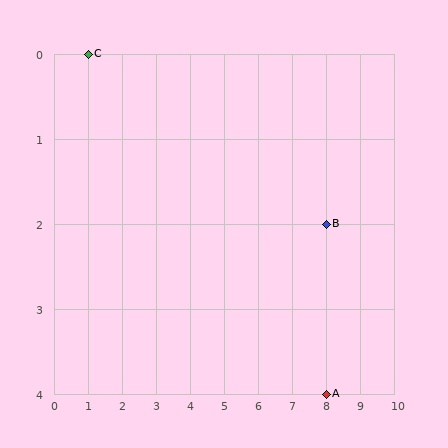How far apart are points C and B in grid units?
Points C and B are 7 columns and 2 rows apart (about 7.3 grid units diagonally).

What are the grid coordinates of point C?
Point C is at grid coordinates (1, 0).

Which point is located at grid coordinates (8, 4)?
Point A is at (8, 4).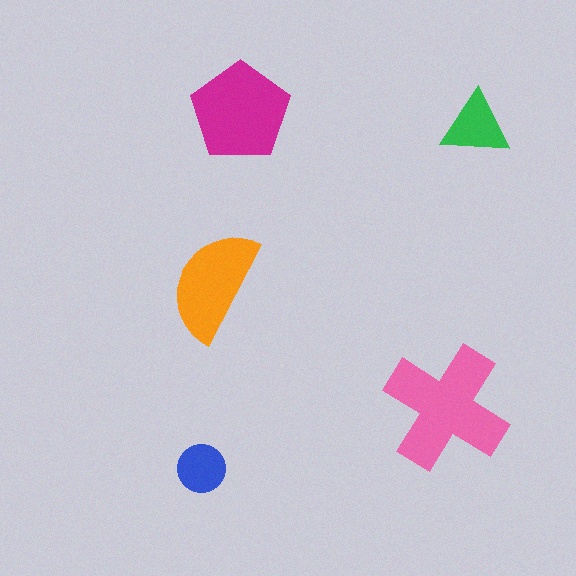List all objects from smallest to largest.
The blue circle, the green triangle, the orange semicircle, the magenta pentagon, the pink cross.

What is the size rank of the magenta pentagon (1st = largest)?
2nd.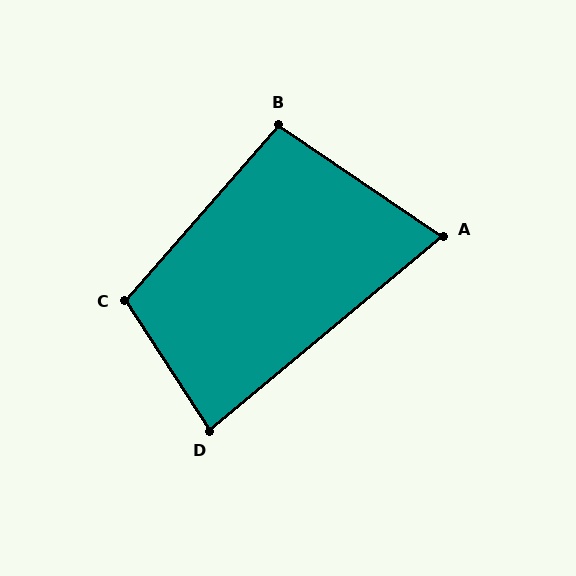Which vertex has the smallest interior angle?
A, at approximately 74 degrees.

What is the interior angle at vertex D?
Approximately 83 degrees (acute).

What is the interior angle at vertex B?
Approximately 97 degrees (obtuse).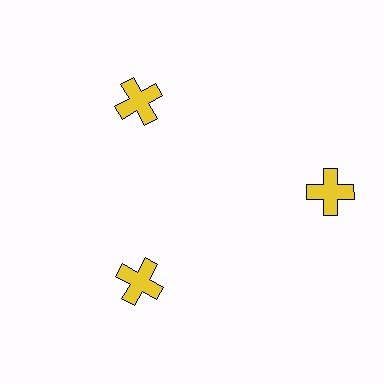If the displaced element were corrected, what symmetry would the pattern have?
It would have 3-fold rotational symmetry — the pattern would map onto itself every 120 degrees.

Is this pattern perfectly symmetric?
No. The 3 yellow crosses are arranged in a ring, but one element near the 3 o'clock position is pushed outward from the center, breaking the 3-fold rotational symmetry.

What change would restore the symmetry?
The symmetry would be restored by moving it inward, back onto the ring so that all 3 crosses sit at equal angles and equal distance from the center.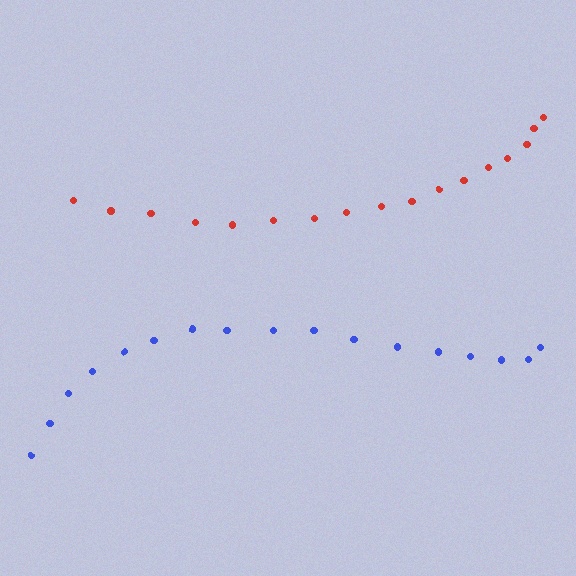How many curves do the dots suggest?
There are 2 distinct paths.